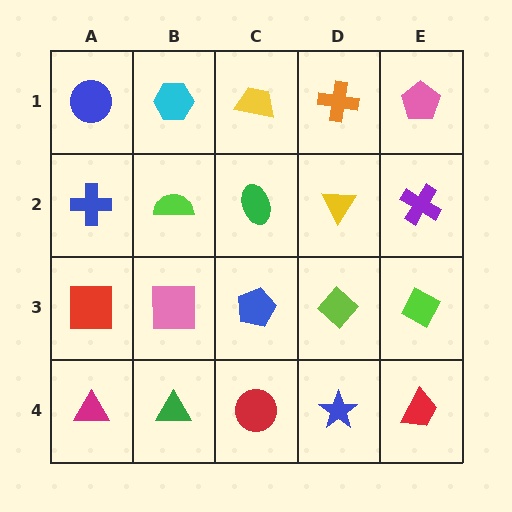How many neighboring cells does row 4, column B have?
3.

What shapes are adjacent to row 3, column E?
A purple cross (row 2, column E), a red trapezoid (row 4, column E), a lime diamond (row 3, column D).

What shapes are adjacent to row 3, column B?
A lime semicircle (row 2, column B), a green triangle (row 4, column B), a red square (row 3, column A), a blue pentagon (row 3, column C).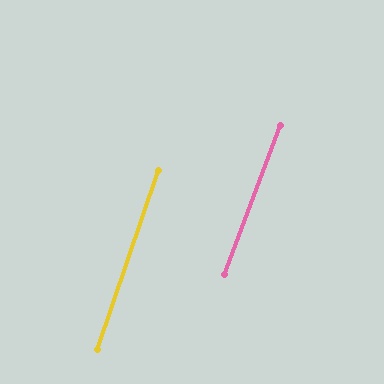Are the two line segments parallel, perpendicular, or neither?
Parallel — their directions differ by only 1.8°.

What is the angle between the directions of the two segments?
Approximately 2 degrees.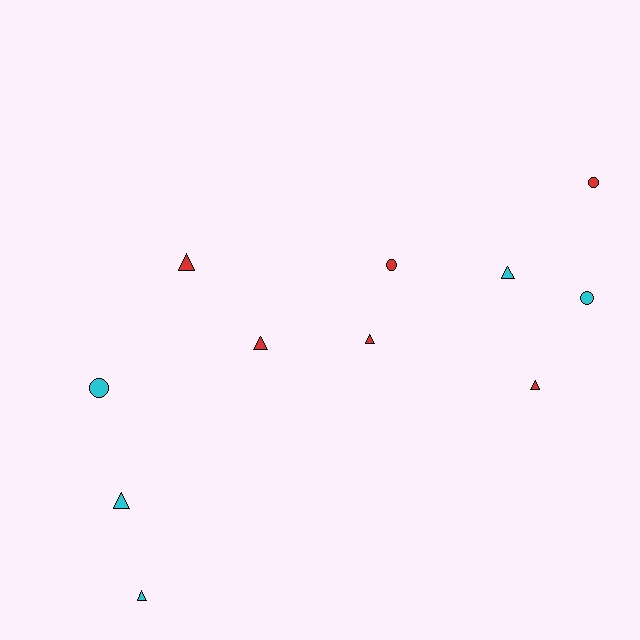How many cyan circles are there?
There are 2 cyan circles.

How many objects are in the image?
There are 11 objects.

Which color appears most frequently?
Red, with 6 objects.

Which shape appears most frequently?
Triangle, with 7 objects.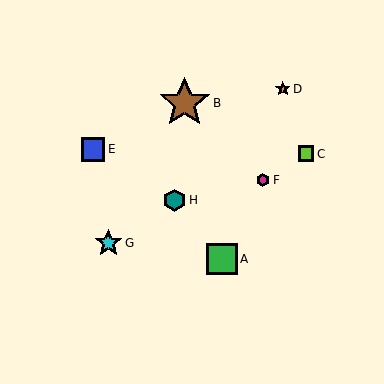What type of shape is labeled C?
Shape C is a lime square.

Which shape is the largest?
The brown star (labeled B) is the largest.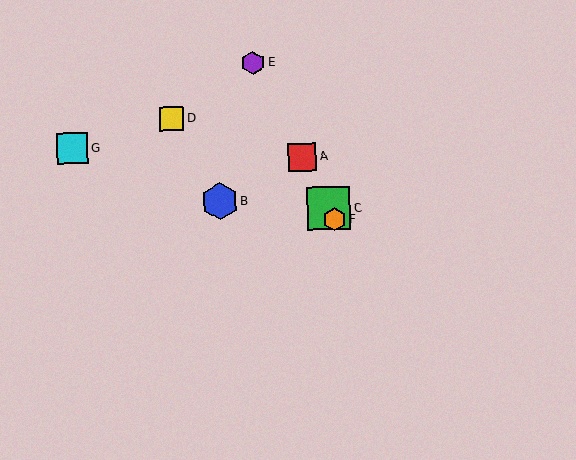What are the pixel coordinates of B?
Object B is at (220, 201).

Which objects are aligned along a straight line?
Objects A, C, E, F are aligned along a straight line.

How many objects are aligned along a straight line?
4 objects (A, C, E, F) are aligned along a straight line.